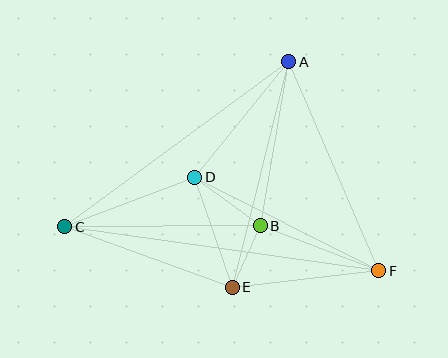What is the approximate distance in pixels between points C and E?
The distance between C and E is approximately 178 pixels.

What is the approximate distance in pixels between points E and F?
The distance between E and F is approximately 147 pixels.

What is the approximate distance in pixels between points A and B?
The distance between A and B is approximately 166 pixels.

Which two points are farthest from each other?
Points C and F are farthest from each other.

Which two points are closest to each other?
Points B and E are closest to each other.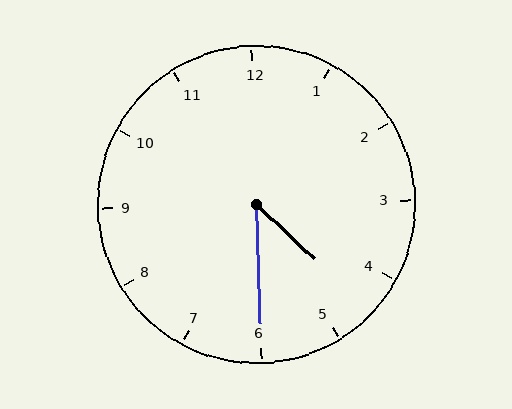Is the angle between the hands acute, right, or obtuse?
It is acute.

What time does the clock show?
4:30.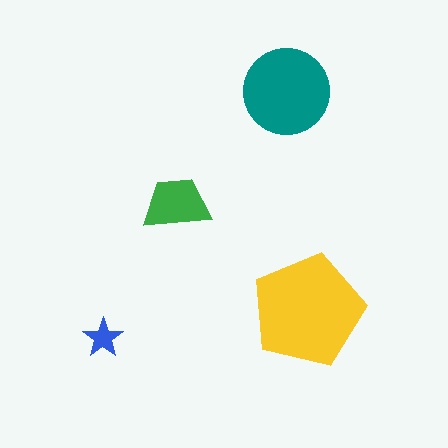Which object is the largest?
The yellow pentagon.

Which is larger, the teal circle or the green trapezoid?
The teal circle.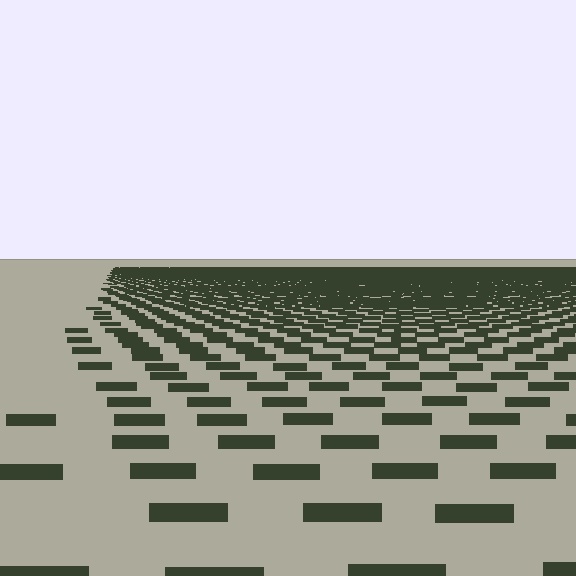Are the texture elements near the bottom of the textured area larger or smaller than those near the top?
Larger. Near the bottom, elements are closer to the viewer and appear at a bigger on-screen size.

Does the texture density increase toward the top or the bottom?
Density increases toward the top.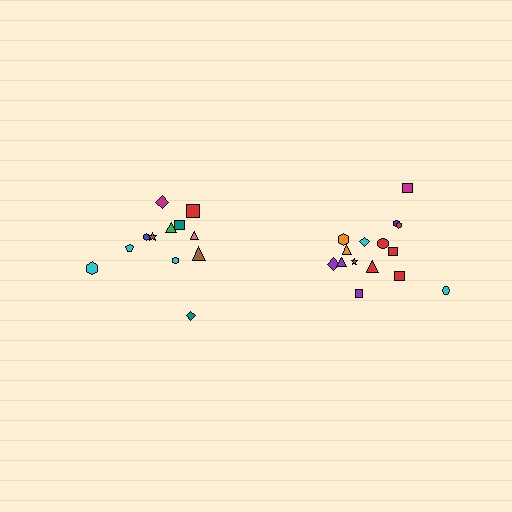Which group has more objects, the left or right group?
The right group.